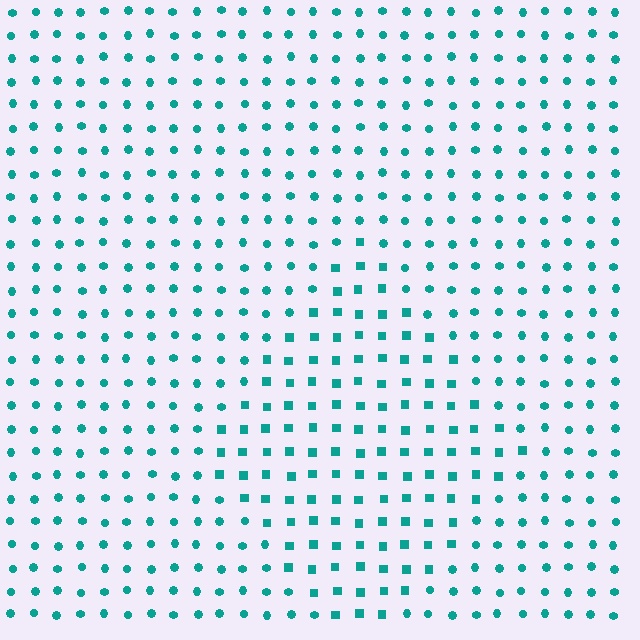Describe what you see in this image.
The image is filled with small teal elements arranged in a uniform grid. A diamond-shaped region contains squares, while the surrounding area contains circles. The boundary is defined purely by the change in element shape.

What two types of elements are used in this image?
The image uses squares inside the diamond region and circles outside it.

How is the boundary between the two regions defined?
The boundary is defined by a change in element shape: squares inside vs. circles outside. All elements share the same color and spacing.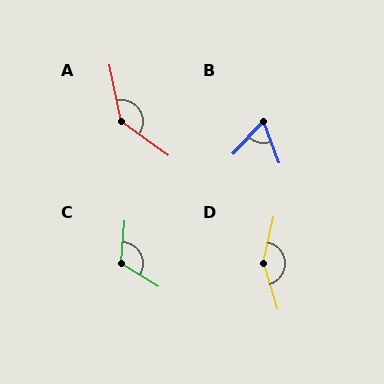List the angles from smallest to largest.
B (63°), C (117°), A (137°), D (151°).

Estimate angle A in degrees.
Approximately 137 degrees.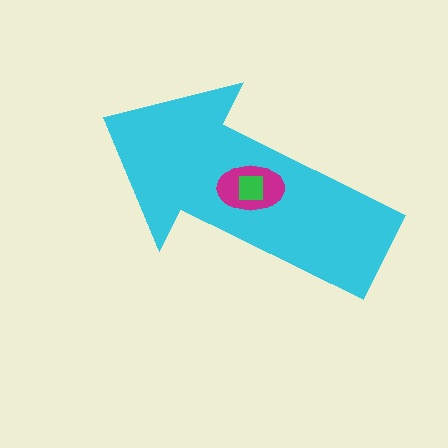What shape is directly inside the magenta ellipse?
The green square.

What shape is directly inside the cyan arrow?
The magenta ellipse.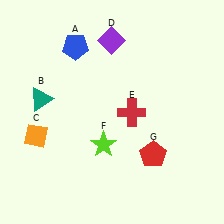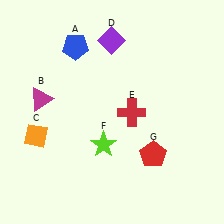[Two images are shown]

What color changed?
The triangle (B) changed from teal in Image 1 to magenta in Image 2.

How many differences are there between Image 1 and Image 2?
There is 1 difference between the two images.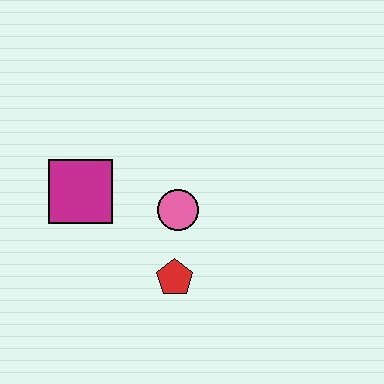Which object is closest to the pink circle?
The red pentagon is closest to the pink circle.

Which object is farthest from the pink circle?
The magenta square is farthest from the pink circle.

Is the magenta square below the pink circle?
No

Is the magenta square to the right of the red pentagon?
No